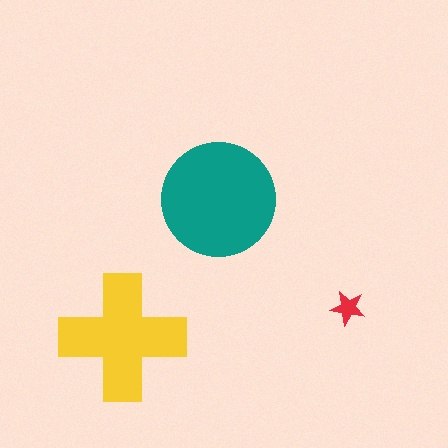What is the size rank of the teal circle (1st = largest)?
1st.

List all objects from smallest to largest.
The red star, the yellow cross, the teal circle.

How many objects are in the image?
There are 3 objects in the image.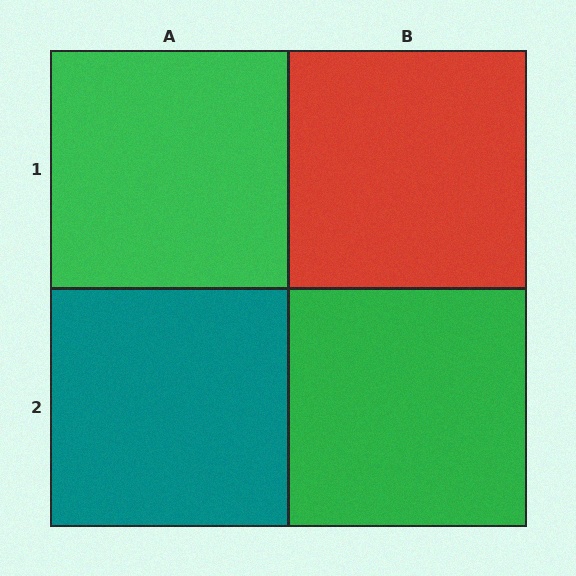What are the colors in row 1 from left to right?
Green, red.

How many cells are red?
1 cell is red.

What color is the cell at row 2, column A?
Teal.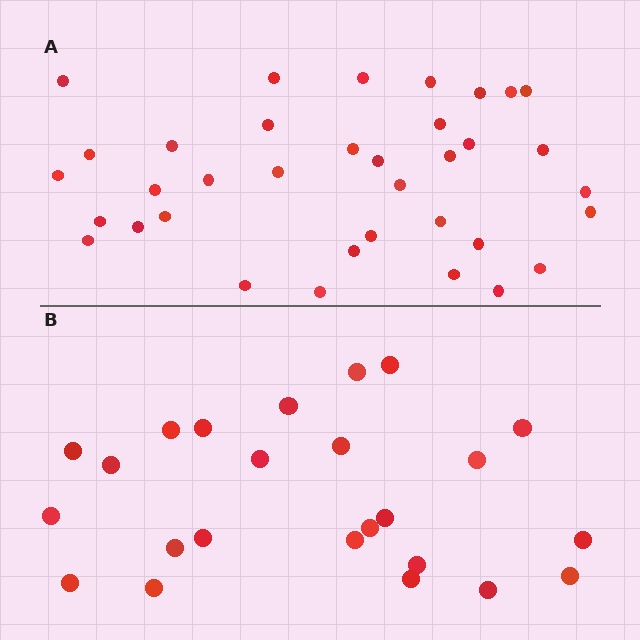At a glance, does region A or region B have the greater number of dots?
Region A (the top region) has more dots.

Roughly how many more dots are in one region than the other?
Region A has roughly 12 or so more dots than region B.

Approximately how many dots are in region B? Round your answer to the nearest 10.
About 20 dots. (The exact count is 24, which rounds to 20.)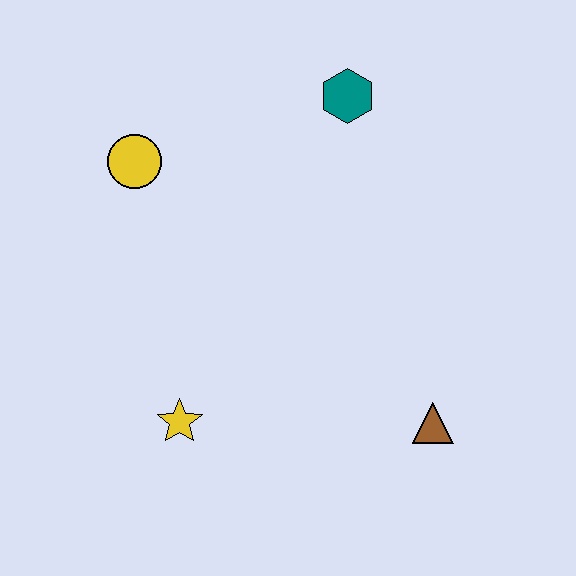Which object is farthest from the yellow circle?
The brown triangle is farthest from the yellow circle.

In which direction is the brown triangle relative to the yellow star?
The brown triangle is to the right of the yellow star.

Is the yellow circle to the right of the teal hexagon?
No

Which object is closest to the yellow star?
The brown triangle is closest to the yellow star.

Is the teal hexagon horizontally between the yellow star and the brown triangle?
Yes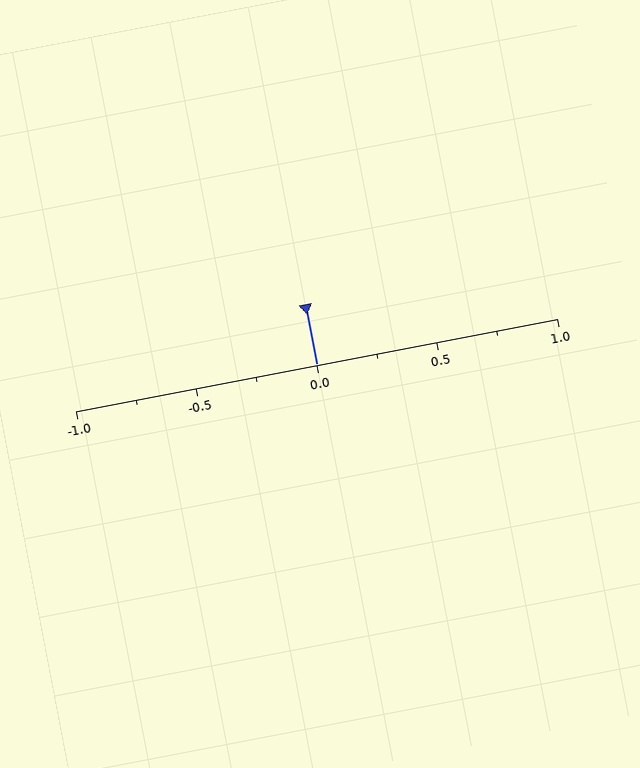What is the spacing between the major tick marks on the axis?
The major ticks are spaced 0.5 apart.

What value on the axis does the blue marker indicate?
The marker indicates approximately 0.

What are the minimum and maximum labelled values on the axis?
The axis runs from -1.0 to 1.0.